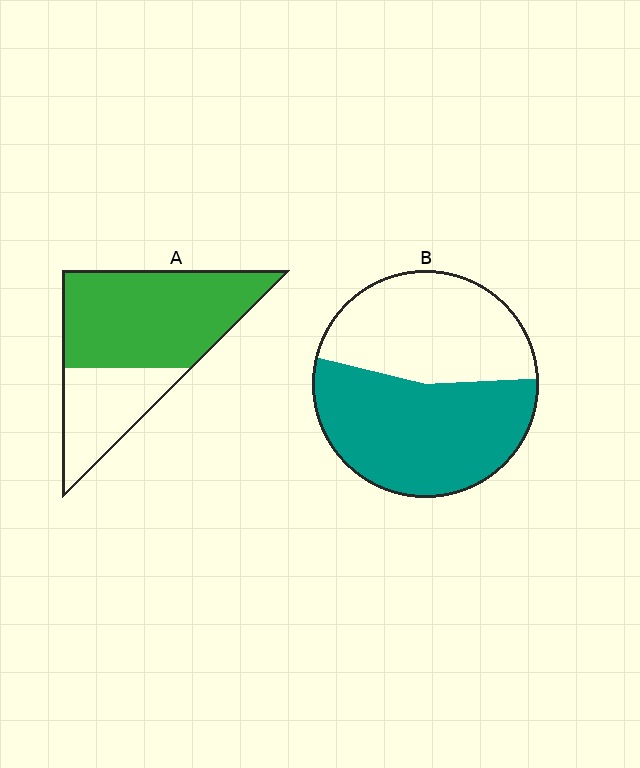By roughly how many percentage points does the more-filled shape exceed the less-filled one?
By roughly 15 percentage points (A over B).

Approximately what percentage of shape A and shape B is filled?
A is approximately 65% and B is approximately 55%.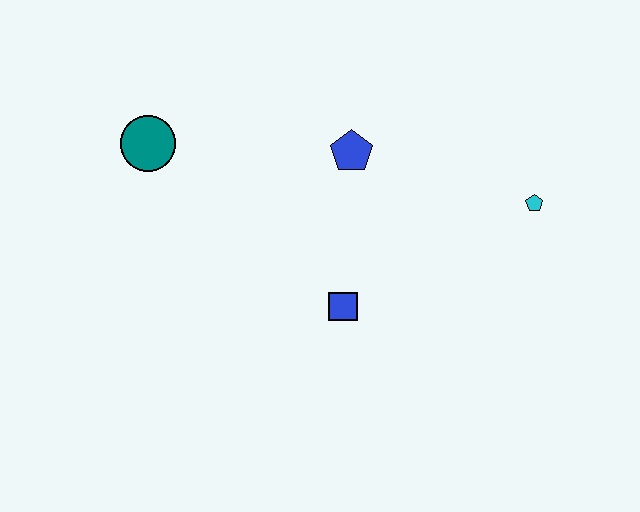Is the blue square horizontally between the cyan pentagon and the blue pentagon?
No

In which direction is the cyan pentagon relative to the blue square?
The cyan pentagon is to the right of the blue square.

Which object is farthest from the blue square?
The teal circle is farthest from the blue square.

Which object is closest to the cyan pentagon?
The blue pentagon is closest to the cyan pentagon.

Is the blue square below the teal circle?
Yes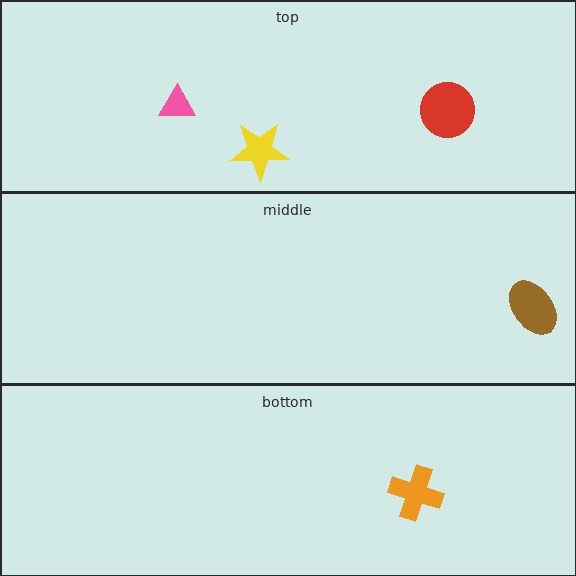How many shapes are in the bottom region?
1.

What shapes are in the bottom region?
The orange cross.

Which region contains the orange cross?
The bottom region.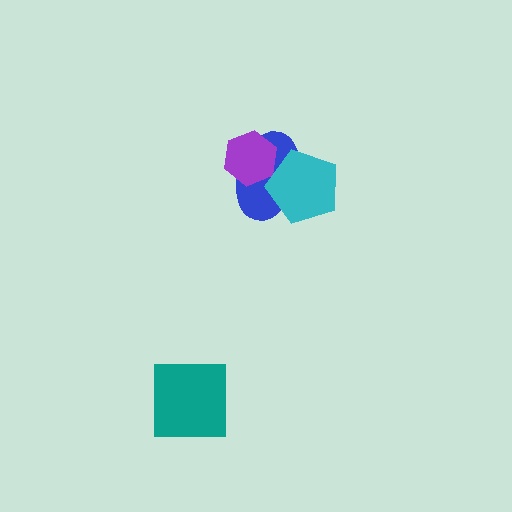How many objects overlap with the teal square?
0 objects overlap with the teal square.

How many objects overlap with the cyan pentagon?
1 object overlaps with the cyan pentagon.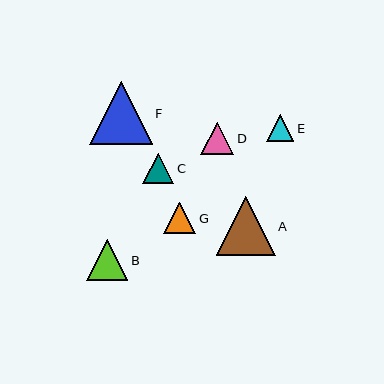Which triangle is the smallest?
Triangle E is the smallest with a size of approximately 27 pixels.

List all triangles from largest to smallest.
From largest to smallest: F, A, B, D, G, C, E.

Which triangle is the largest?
Triangle F is the largest with a size of approximately 63 pixels.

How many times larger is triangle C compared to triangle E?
Triangle C is approximately 1.1 times the size of triangle E.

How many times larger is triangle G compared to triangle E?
Triangle G is approximately 1.2 times the size of triangle E.